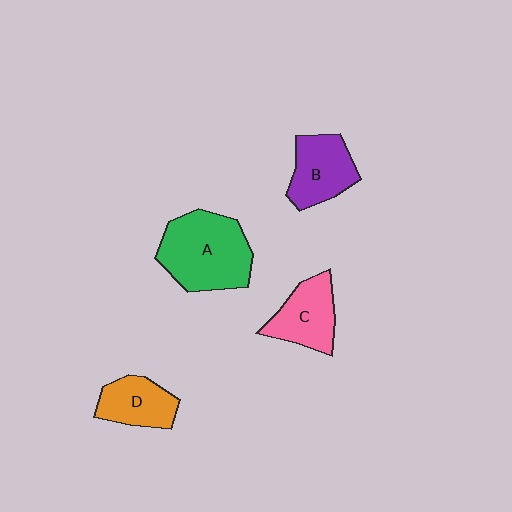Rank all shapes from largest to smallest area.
From largest to smallest: A (green), B (purple), C (pink), D (orange).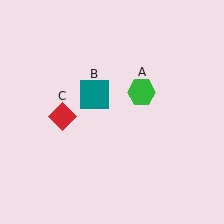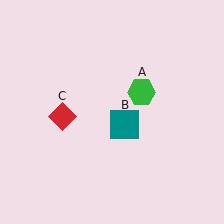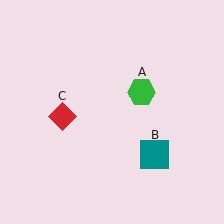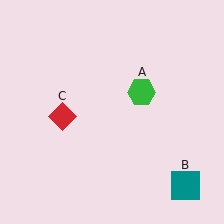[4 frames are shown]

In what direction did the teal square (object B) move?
The teal square (object B) moved down and to the right.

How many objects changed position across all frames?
1 object changed position: teal square (object B).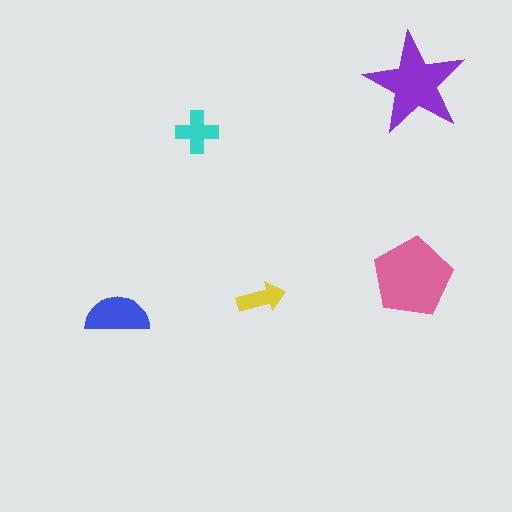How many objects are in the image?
There are 5 objects in the image.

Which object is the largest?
The pink pentagon.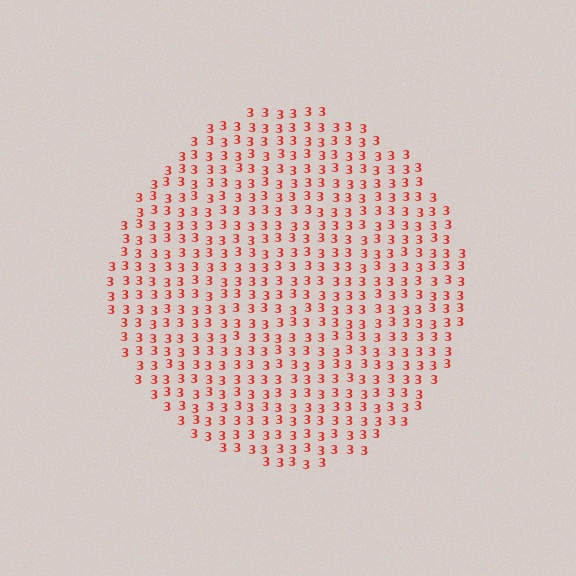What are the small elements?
The small elements are digit 3's.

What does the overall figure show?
The overall figure shows a circle.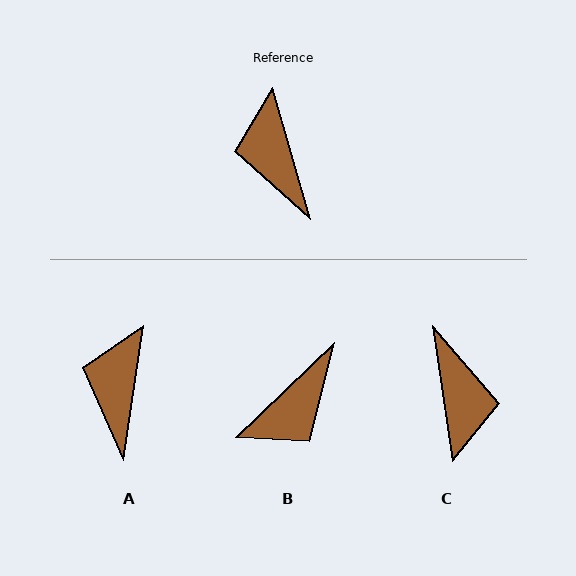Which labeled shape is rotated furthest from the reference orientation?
C, about 172 degrees away.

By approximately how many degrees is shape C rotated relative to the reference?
Approximately 172 degrees counter-clockwise.